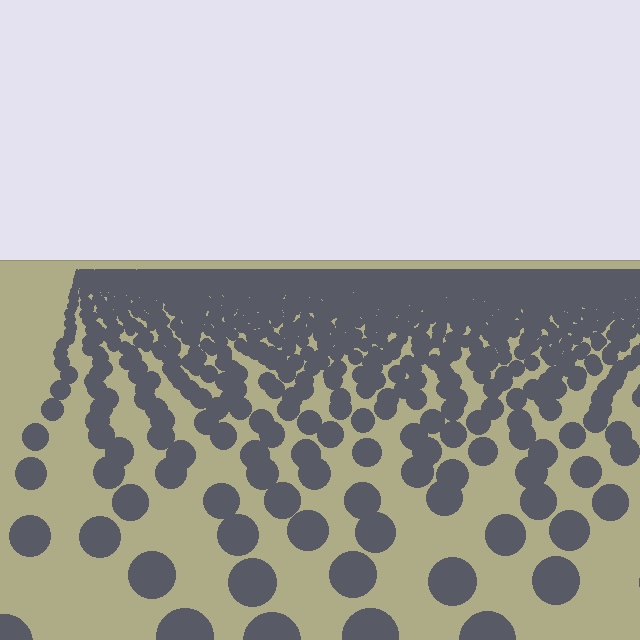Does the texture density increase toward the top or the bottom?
Density increases toward the top.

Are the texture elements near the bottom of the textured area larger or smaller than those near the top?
Larger. Near the bottom, elements are closer to the viewer and appear at a bigger on-screen size.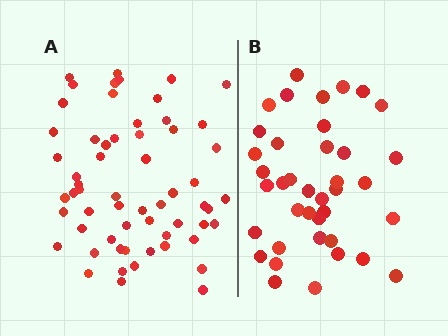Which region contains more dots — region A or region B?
Region A (the left region) has more dots.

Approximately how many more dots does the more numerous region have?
Region A has approximately 20 more dots than region B.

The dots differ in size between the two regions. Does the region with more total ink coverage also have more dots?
No. Region B has more total ink coverage because its dots are larger, but region A actually contains more individual dots. Total area can be misleading — the number of items is what matters here.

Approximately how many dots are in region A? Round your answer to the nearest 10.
About 60 dots.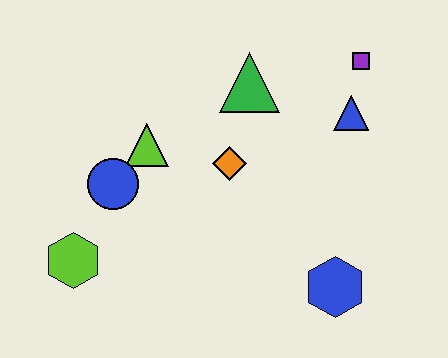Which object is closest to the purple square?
The blue triangle is closest to the purple square.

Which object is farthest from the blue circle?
The purple square is farthest from the blue circle.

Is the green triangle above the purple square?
No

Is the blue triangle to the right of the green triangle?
Yes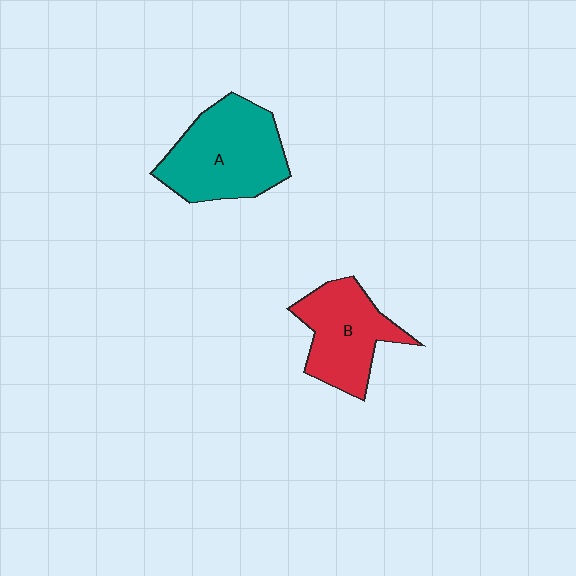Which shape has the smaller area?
Shape B (red).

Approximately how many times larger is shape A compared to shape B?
Approximately 1.3 times.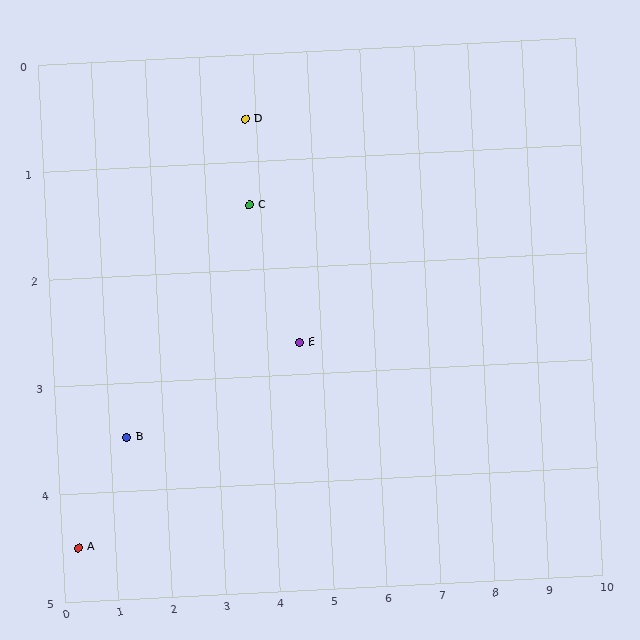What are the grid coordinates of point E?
Point E is at approximately (4.6, 2.7).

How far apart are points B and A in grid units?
Points B and A are about 1.4 grid units apart.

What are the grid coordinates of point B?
Point B is at approximately (1.3, 3.5).